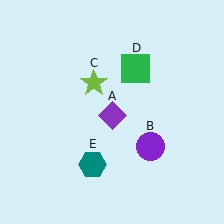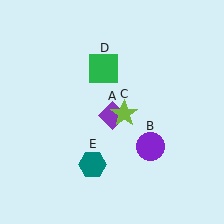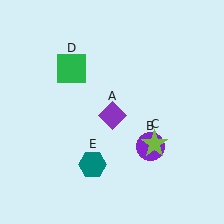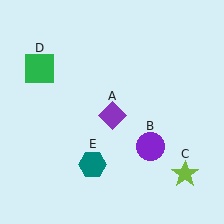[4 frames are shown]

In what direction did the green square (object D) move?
The green square (object D) moved left.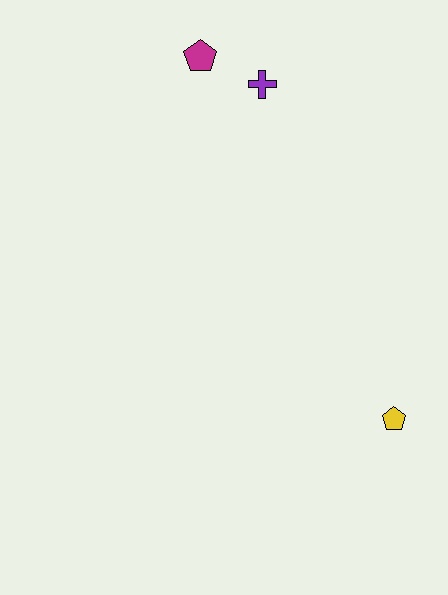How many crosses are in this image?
There is 1 cross.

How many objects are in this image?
There are 3 objects.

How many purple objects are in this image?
There is 1 purple object.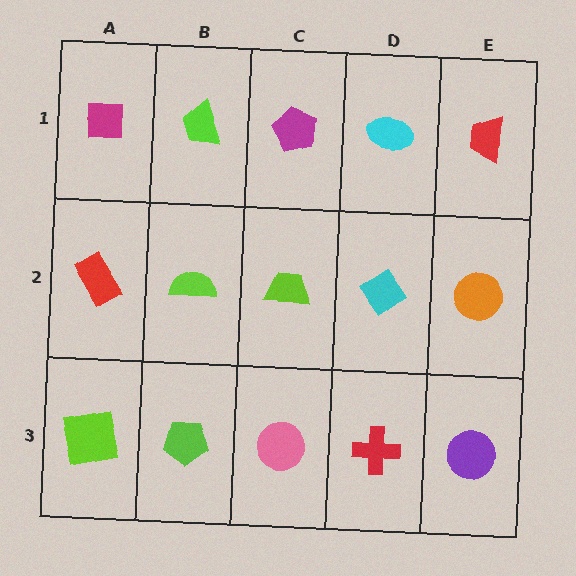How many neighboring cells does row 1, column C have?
3.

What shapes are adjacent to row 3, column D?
A cyan diamond (row 2, column D), a pink circle (row 3, column C), a purple circle (row 3, column E).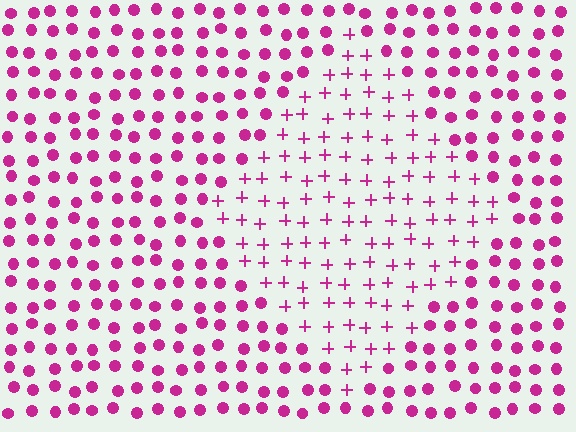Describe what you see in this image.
The image is filled with small magenta elements arranged in a uniform grid. A diamond-shaped region contains plus signs, while the surrounding area contains circles. The boundary is defined purely by the change in element shape.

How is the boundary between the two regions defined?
The boundary is defined by a change in element shape: plus signs inside vs. circles outside. All elements share the same color and spacing.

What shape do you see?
I see a diamond.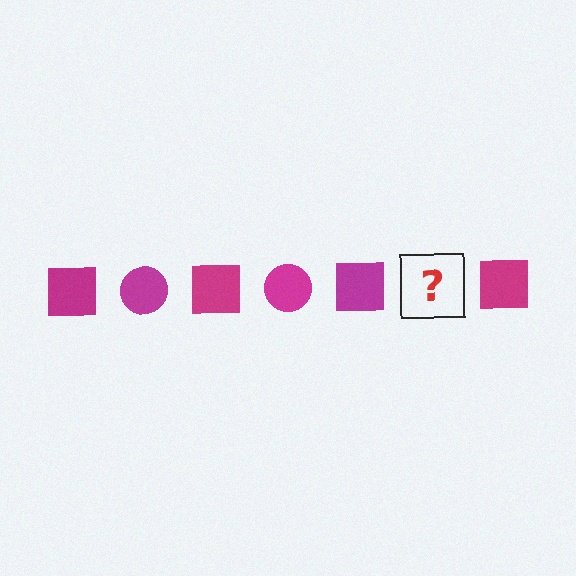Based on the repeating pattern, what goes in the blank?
The blank should be a magenta circle.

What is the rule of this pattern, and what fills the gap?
The rule is that the pattern cycles through square, circle shapes in magenta. The gap should be filled with a magenta circle.